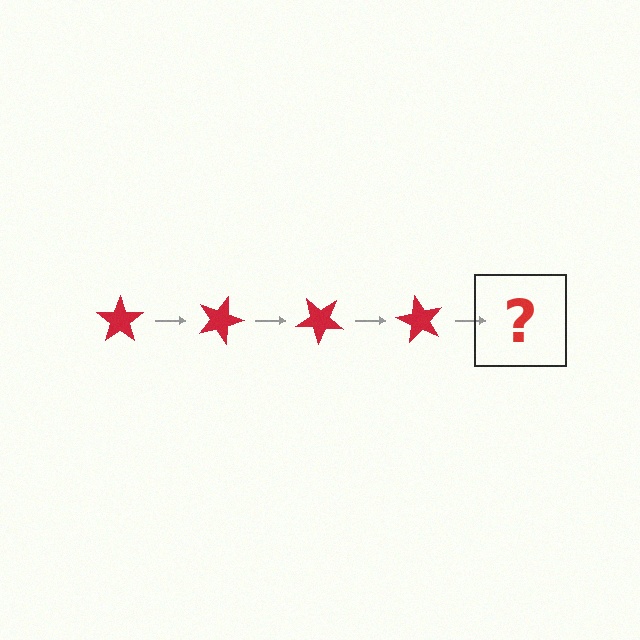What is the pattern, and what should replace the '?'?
The pattern is that the star rotates 20 degrees each step. The '?' should be a red star rotated 80 degrees.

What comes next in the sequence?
The next element should be a red star rotated 80 degrees.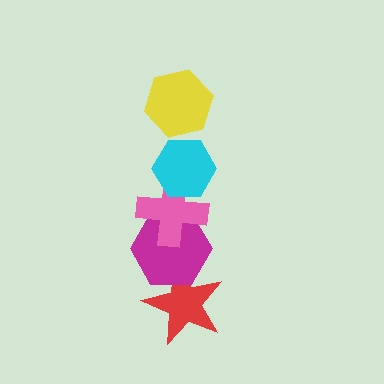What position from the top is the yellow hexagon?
The yellow hexagon is 1st from the top.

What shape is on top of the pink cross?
The cyan hexagon is on top of the pink cross.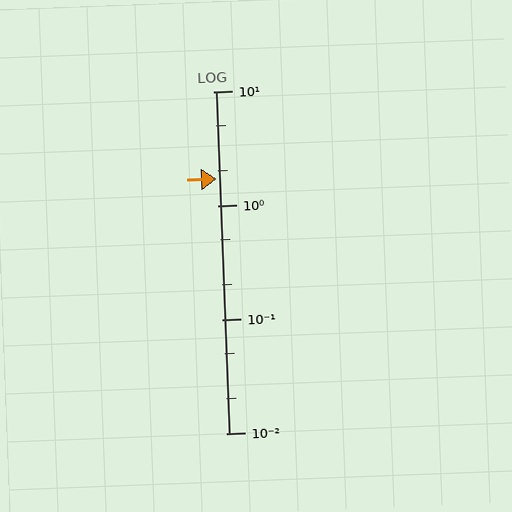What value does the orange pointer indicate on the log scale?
The pointer indicates approximately 1.7.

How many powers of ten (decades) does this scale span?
The scale spans 3 decades, from 0.01 to 10.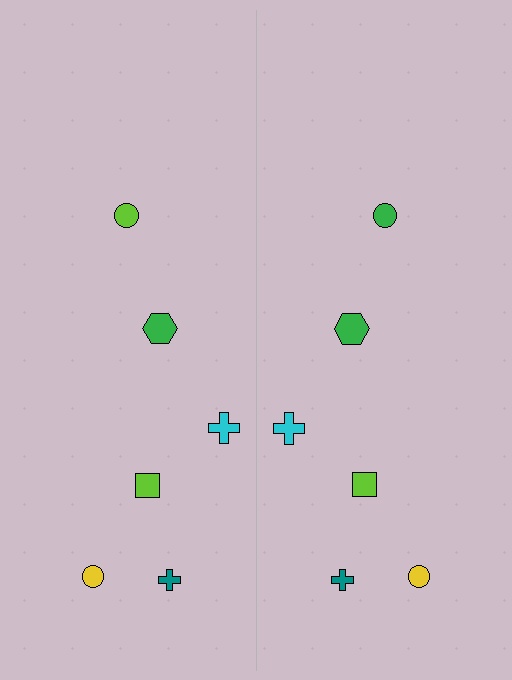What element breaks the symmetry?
The green circle on the right side breaks the symmetry — its mirror counterpart is lime.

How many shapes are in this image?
There are 12 shapes in this image.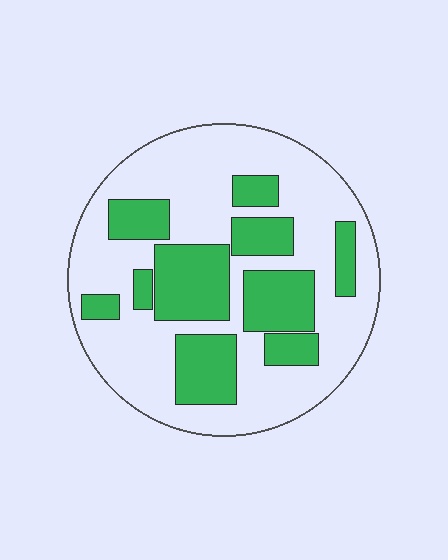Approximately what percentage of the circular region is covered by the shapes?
Approximately 35%.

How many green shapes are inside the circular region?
10.